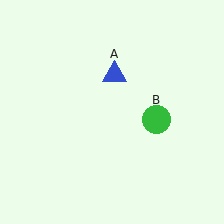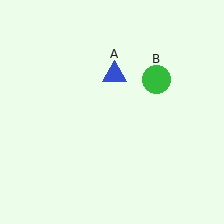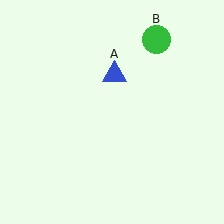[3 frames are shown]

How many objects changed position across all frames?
1 object changed position: green circle (object B).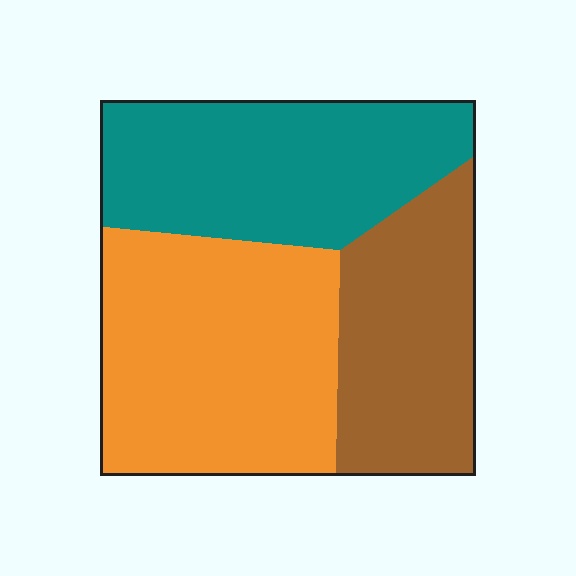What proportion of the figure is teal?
Teal covers roughly 35% of the figure.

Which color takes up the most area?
Orange, at roughly 40%.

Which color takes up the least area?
Brown, at roughly 25%.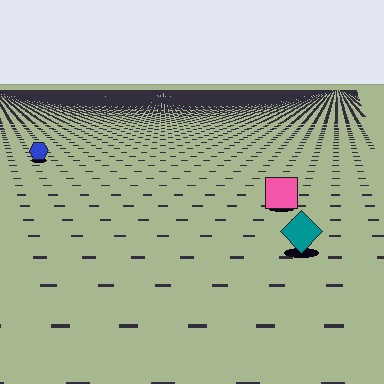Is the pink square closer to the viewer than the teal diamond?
No. The teal diamond is closer — you can tell from the texture gradient: the ground texture is coarser near it.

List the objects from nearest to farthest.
From nearest to farthest: the teal diamond, the pink square, the blue hexagon.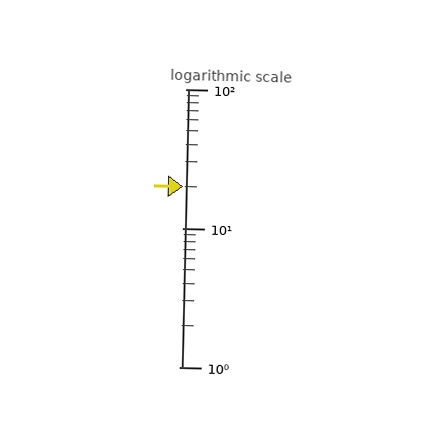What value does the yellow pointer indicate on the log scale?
The pointer indicates approximately 20.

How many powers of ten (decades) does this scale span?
The scale spans 2 decades, from 1 to 100.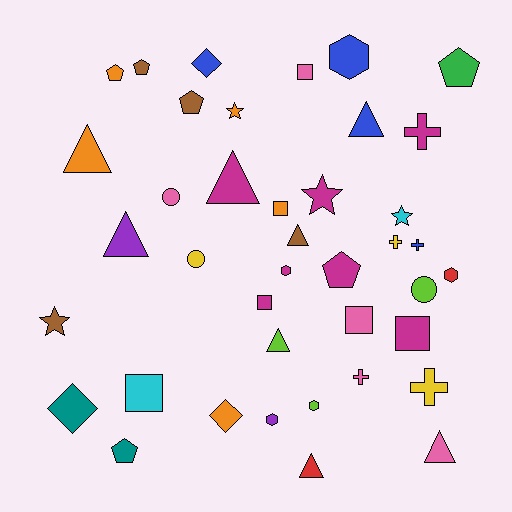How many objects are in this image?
There are 40 objects.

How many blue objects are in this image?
There are 4 blue objects.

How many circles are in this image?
There are 3 circles.